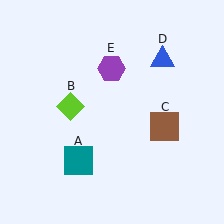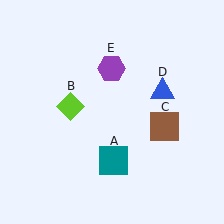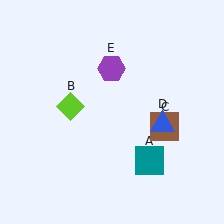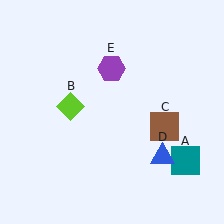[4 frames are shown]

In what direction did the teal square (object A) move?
The teal square (object A) moved right.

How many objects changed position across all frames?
2 objects changed position: teal square (object A), blue triangle (object D).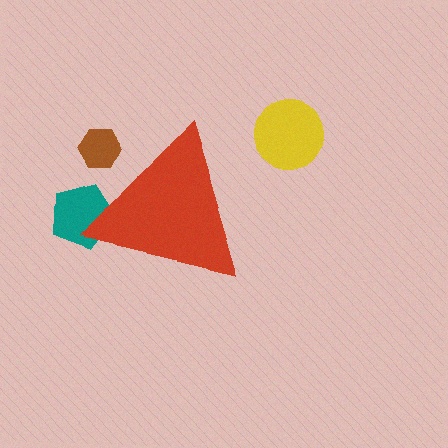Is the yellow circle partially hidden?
No, the yellow circle is fully visible.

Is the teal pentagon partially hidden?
Yes, the teal pentagon is partially hidden behind the red triangle.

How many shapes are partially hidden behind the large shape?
2 shapes are partially hidden.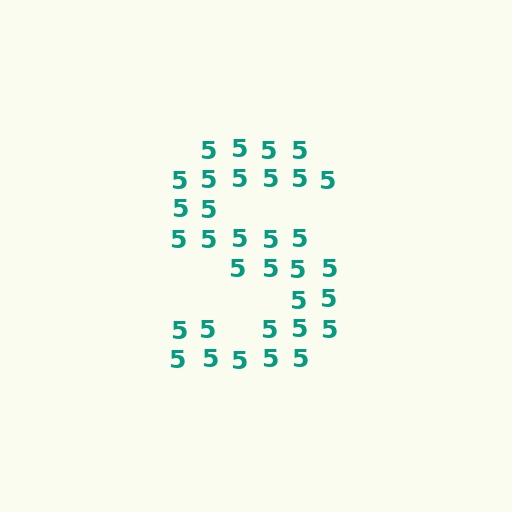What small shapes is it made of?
It is made of small digit 5's.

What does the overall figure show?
The overall figure shows the letter S.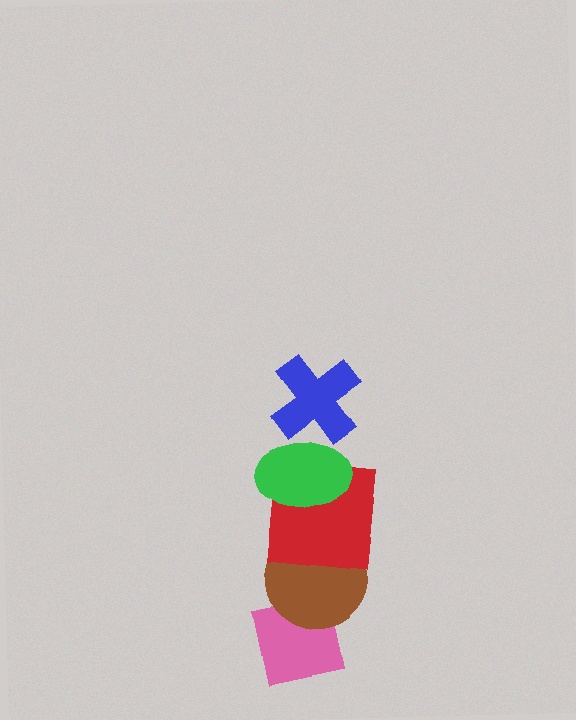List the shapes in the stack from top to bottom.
From top to bottom: the blue cross, the green ellipse, the red square, the brown circle, the pink square.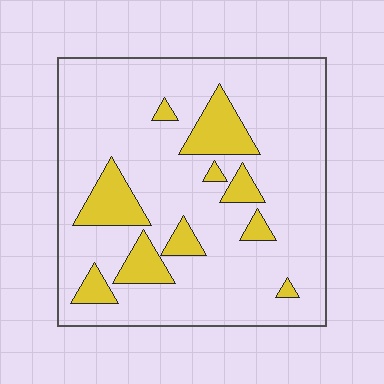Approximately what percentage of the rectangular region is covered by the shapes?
Approximately 15%.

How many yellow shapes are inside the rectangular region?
10.